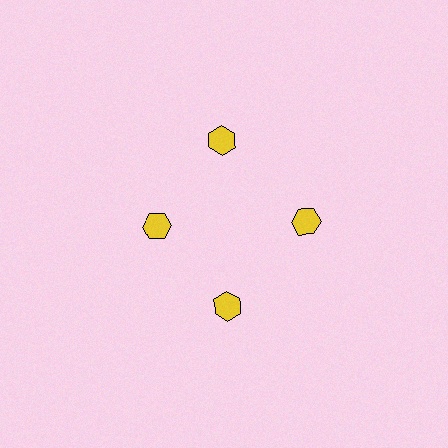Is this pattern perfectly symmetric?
No. The 4 yellow hexagons are arranged in a ring, but one element near the 9 o'clock position is pulled inward toward the center, breaking the 4-fold rotational symmetry.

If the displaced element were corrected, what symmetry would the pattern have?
It would have 4-fold rotational symmetry — the pattern would map onto itself every 90 degrees.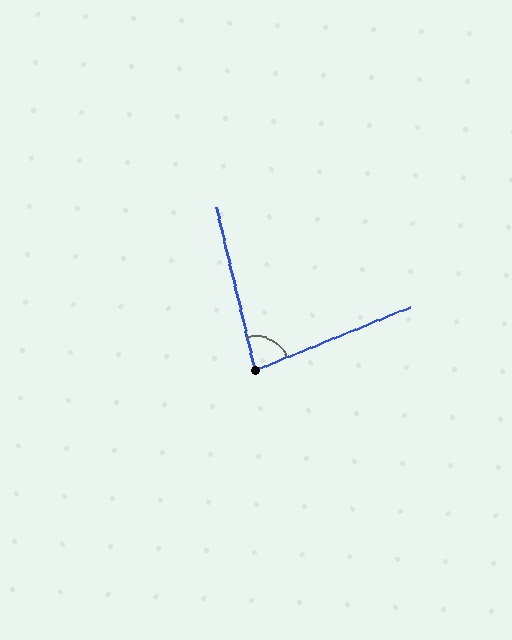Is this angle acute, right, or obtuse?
It is acute.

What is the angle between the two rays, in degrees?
Approximately 81 degrees.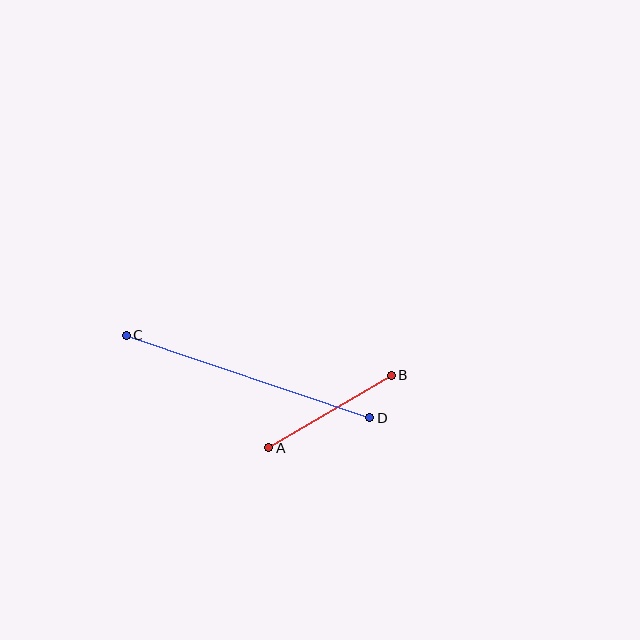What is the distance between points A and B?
The distance is approximately 142 pixels.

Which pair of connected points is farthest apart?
Points C and D are farthest apart.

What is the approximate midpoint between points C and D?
The midpoint is at approximately (248, 376) pixels.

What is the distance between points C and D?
The distance is approximately 257 pixels.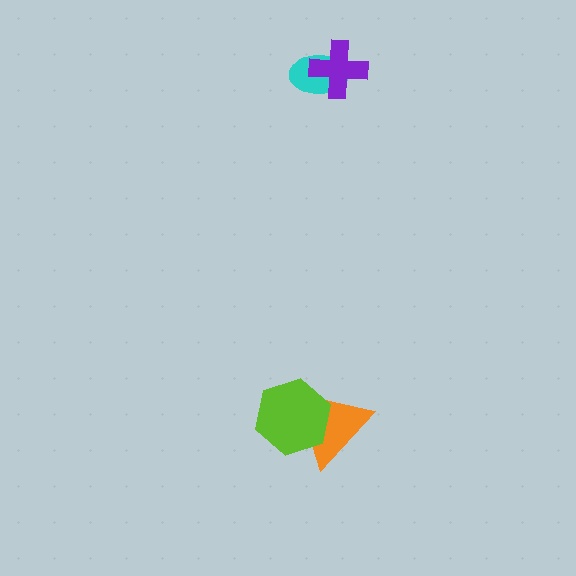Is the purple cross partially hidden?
No, no other shape covers it.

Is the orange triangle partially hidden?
Yes, it is partially covered by another shape.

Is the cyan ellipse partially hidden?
Yes, it is partially covered by another shape.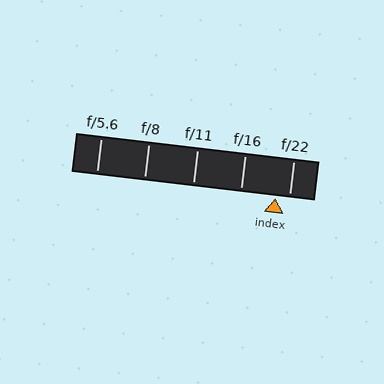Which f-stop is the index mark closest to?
The index mark is closest to f/22.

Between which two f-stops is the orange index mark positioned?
The index mark is between f/16 and f/22.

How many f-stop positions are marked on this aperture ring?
There are 5 f-stop positions marked.